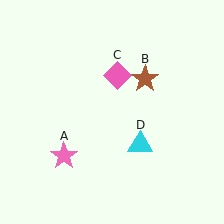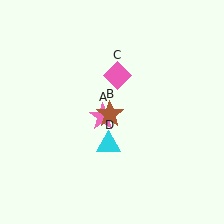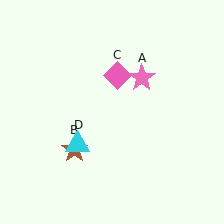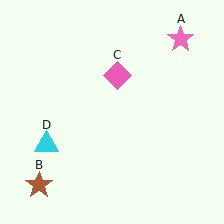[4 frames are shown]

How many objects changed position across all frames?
3 objects changed position: pink star (object A), brown star (object B), cyan triangle (object D).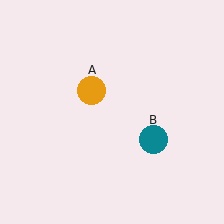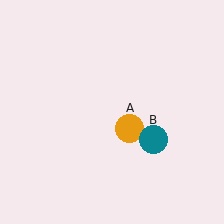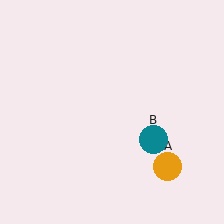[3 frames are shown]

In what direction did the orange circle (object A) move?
The orange circle (object A) moved down and to the right.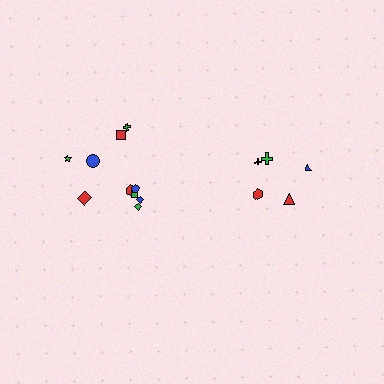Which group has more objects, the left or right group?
The left group.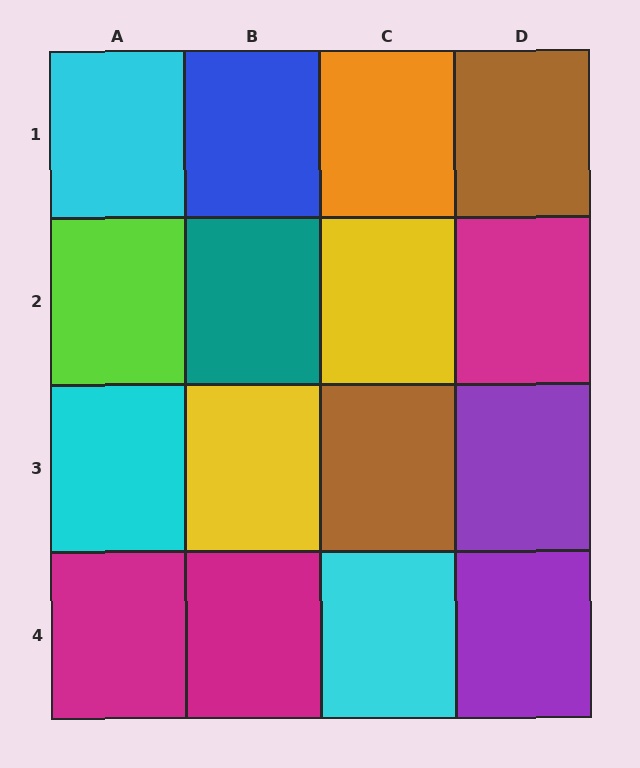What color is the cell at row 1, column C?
Orange.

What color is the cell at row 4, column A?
Magenta.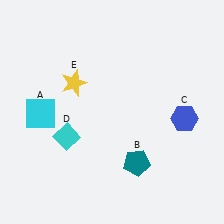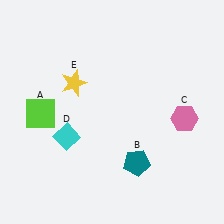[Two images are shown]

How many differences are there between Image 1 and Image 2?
There are 2 differences between the two images.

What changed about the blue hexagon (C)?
In Image 1, C is blue. In Image 2, it changed to pink.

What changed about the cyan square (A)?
In Image 1, A is cyan. In Image 2, it changed to lime.